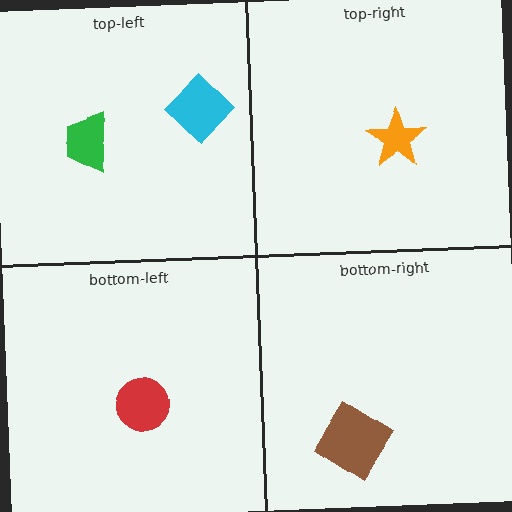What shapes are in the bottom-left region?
The red circle.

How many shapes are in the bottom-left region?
1.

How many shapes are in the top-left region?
2.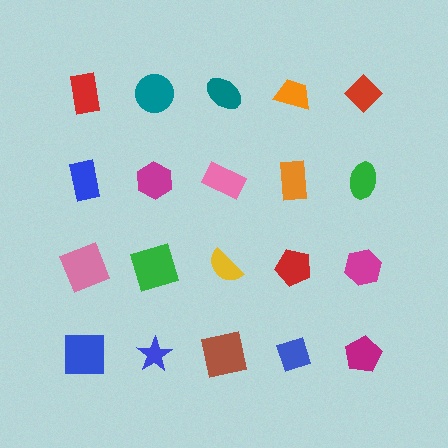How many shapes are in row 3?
5 shapes.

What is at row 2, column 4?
An orange rectangle.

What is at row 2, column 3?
A pink rectangle.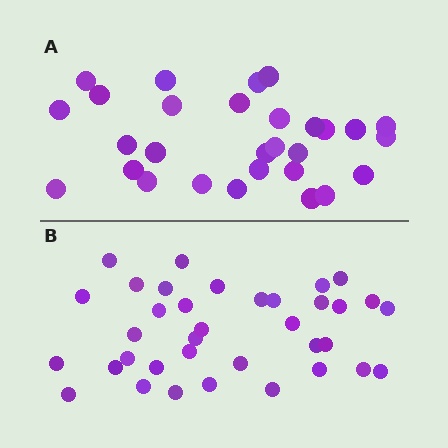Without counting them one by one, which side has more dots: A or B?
Region B (the bottom region) has more dots.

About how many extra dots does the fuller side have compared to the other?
Region B has roughly 8 or so more dots than region A.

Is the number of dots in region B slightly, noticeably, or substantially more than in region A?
Region B has only slightly more — the two regions are fairly close. The ratio is roughly 1.2 to 1.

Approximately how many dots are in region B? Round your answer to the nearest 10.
About 40 dots. (The exact count is 36, which rounds to 40.)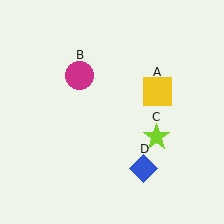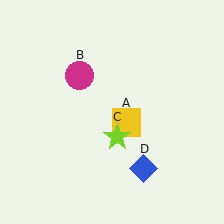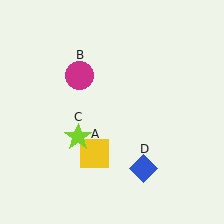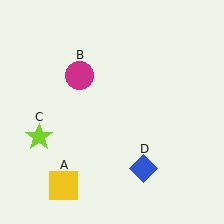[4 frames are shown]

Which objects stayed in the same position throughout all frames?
Magenta circle (object B) and blue diamond (object D) remained stationary.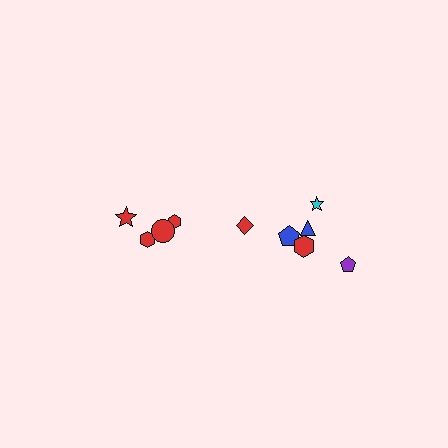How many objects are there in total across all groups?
There are 10 objects.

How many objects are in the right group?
There are 6 objects.